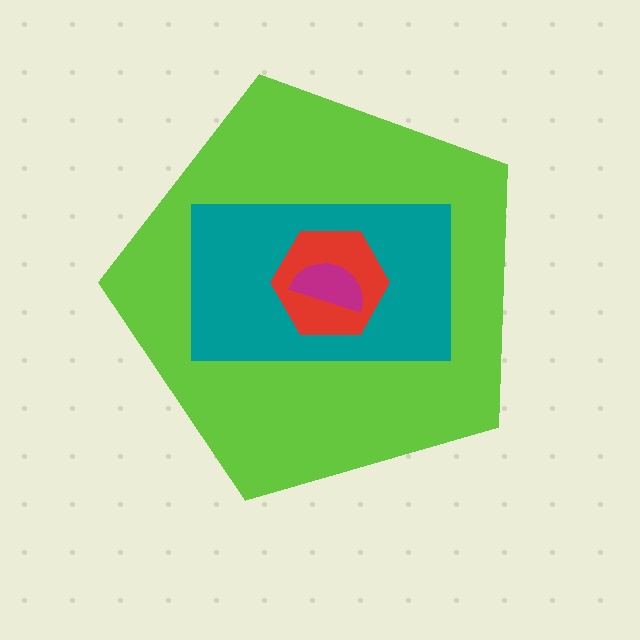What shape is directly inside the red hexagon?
The magenta semicircle.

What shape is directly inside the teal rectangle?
The red hexagon.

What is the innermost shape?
The magenta semicircle.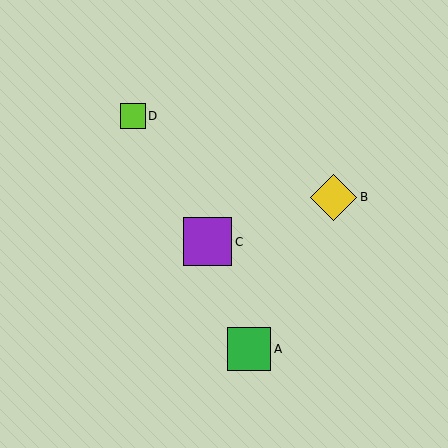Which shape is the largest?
The purple square (labeled C) is the largest.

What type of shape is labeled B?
Shape B is a yellow diamond.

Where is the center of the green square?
The center of the green square is at (249, 349).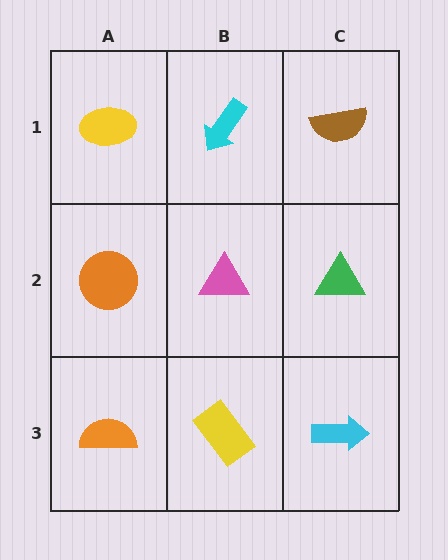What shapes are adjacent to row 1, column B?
A pink triangle (row 2, column B), a yellow ellipse (row 1, column A), a brown semicircle (row 1, column C).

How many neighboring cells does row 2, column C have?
3.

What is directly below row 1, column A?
An orange circle.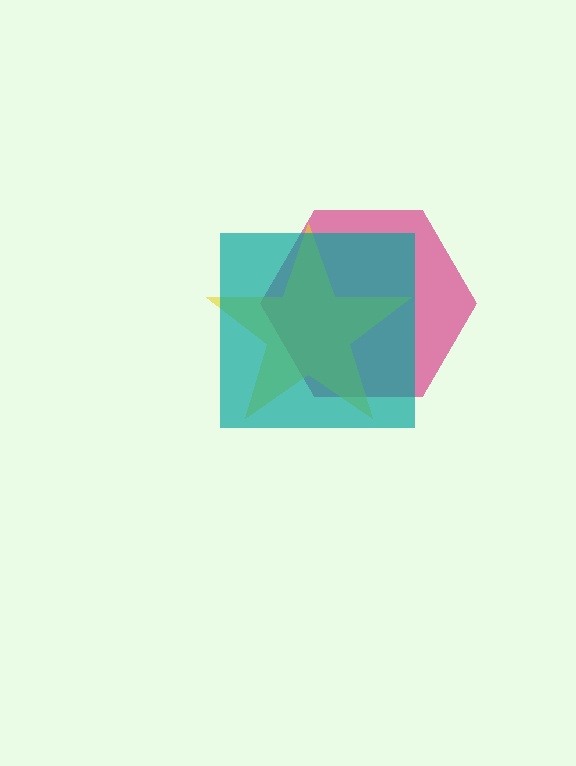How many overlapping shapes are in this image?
There are 3 overlapping shapes in the image.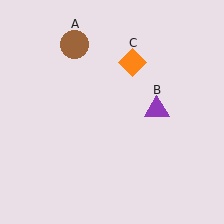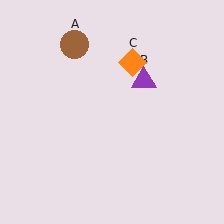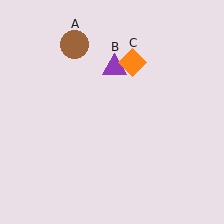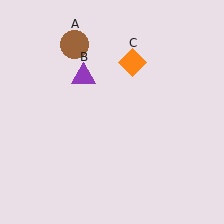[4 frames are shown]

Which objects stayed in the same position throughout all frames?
Brown circle (object A) and orange diamond (object C) remained stationary.